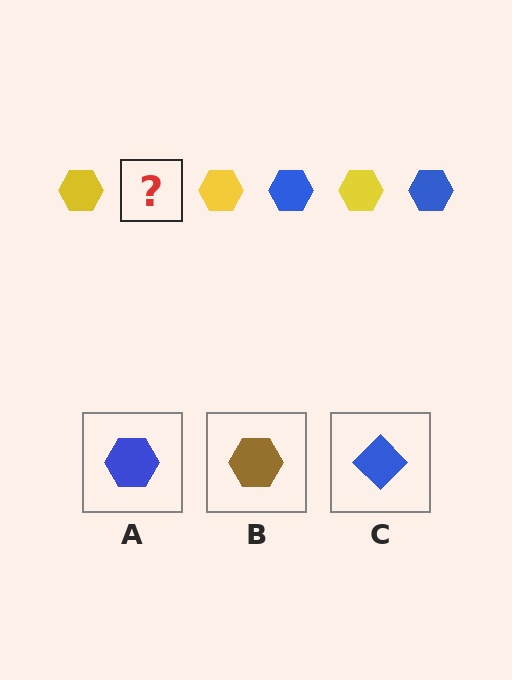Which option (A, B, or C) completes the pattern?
A.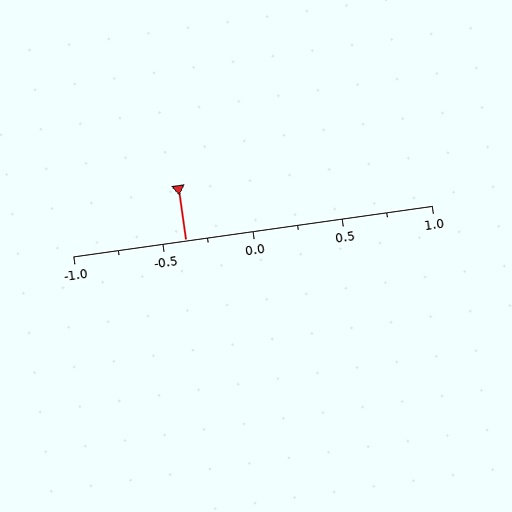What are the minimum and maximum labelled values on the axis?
The axis runs from -1.0 to 1.0.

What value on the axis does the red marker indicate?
The marker indicates approximately -0.38.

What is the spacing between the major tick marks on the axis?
The major ticks are spaced 0.5 apart.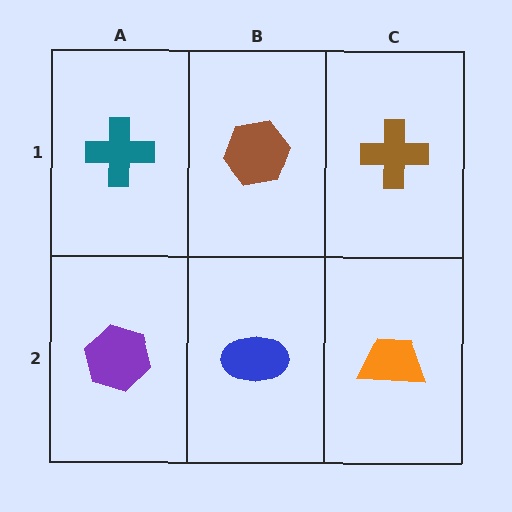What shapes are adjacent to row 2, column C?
A brown cross (row 1, column C), a blue ellipse (row 2, column B).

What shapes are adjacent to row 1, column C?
An orange trapezoid (row 2, column C), a brown hexagon (row 1, column B).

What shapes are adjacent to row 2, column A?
A teal cross (row 1, column A), a blue ellipse (row 2, column B).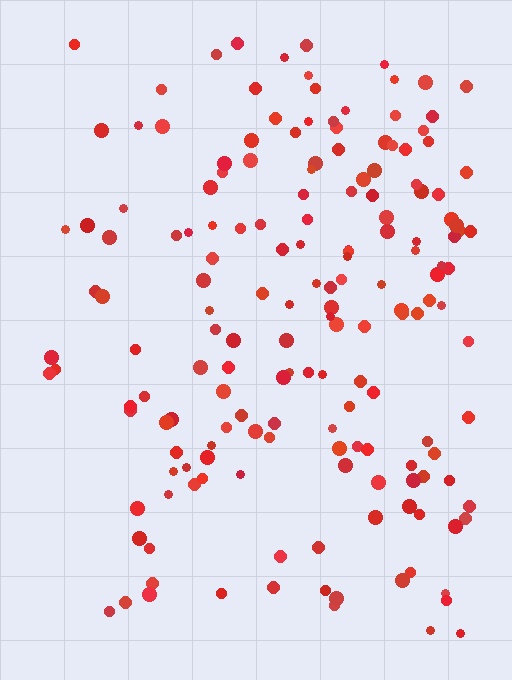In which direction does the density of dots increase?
From left to right, with the right side densest.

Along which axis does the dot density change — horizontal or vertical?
Horizontal.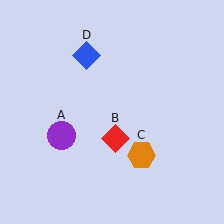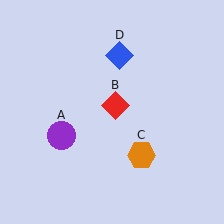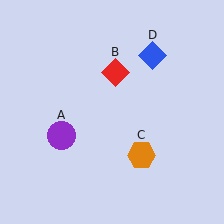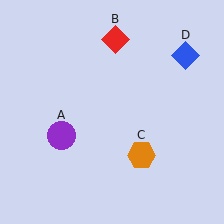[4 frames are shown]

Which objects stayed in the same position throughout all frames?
Purple circle (object A) and orange hexagon (object C) remained stationary.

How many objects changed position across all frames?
2 objects changed position: red diamond (object B), blue diamond (object D).